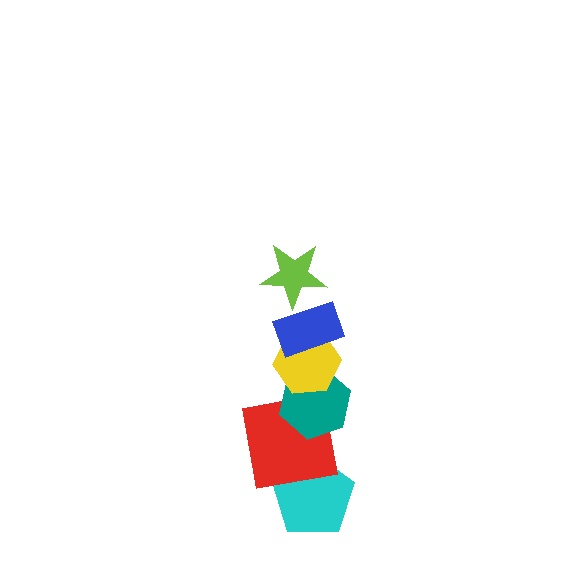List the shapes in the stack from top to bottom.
From top to bottom: the lime star, the blue rectangle, the yellow hexagon, the teal hexagon, the red square, the cyan pentagon.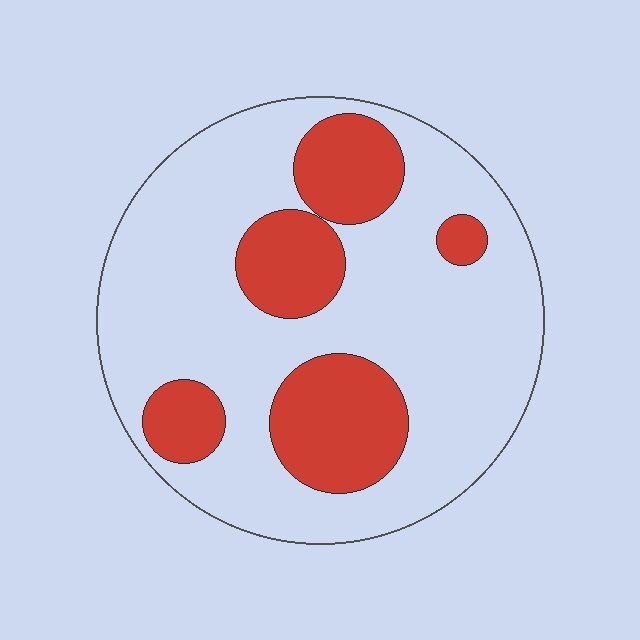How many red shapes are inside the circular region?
5.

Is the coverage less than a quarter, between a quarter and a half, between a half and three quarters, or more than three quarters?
Between a quarter and a half.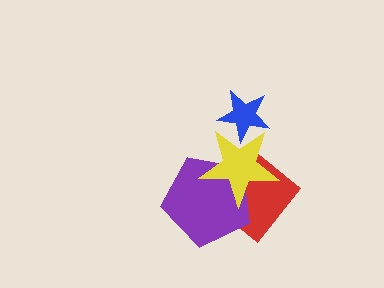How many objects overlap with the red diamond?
2 objects overlap with the red diamond.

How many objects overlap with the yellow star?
3 objects overlap with the yellow star.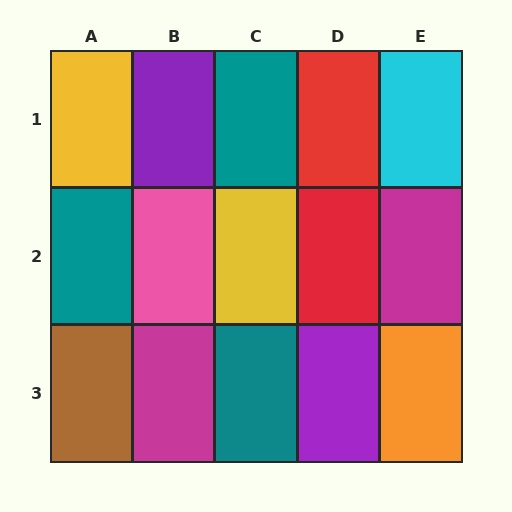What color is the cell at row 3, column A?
Brown.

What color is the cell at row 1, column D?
Red.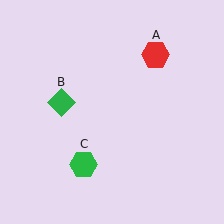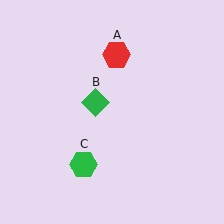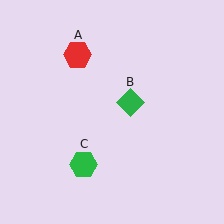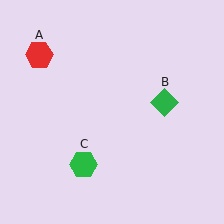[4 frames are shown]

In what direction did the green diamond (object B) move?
The green diamond (object B) moved right.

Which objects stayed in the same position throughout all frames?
Green hexagon (object C) remained stationary.